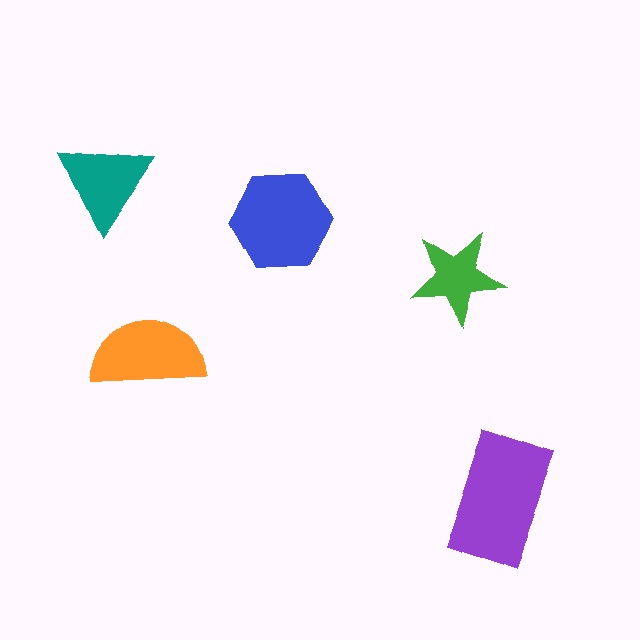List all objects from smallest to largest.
The green star, the teal triangle, the orange semicircle, the blue hexagon, the purple rectangle.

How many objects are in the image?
There are 5 objects in the image.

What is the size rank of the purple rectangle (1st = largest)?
1st.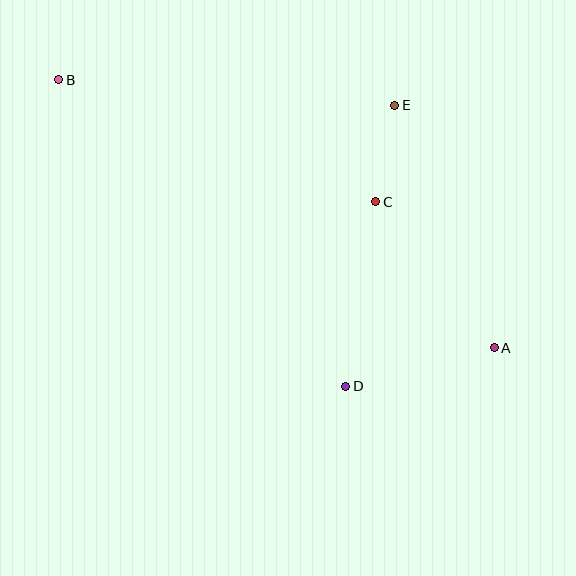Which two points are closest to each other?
Points C and E are closest to each other.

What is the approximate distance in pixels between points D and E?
The distance between D and E is approximately 285 pixels.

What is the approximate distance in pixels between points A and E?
The distance between A and E is approximately 262 pixels.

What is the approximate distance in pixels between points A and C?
The distance between A and C is approximately 188 pixels.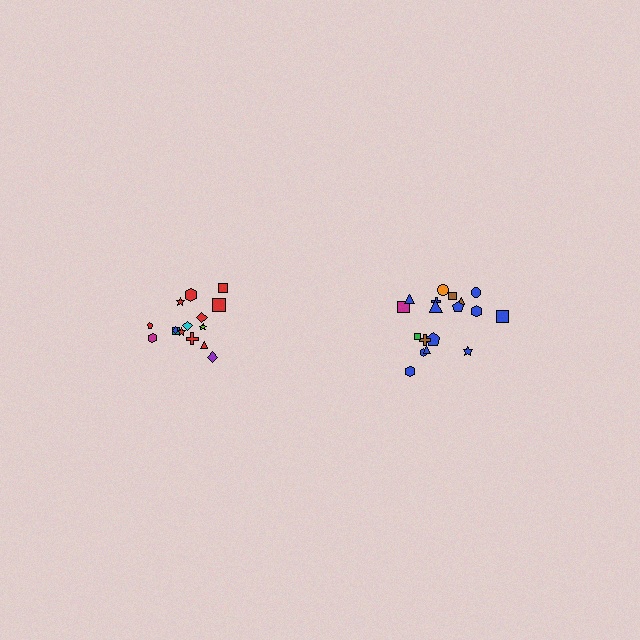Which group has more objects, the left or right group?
The right group.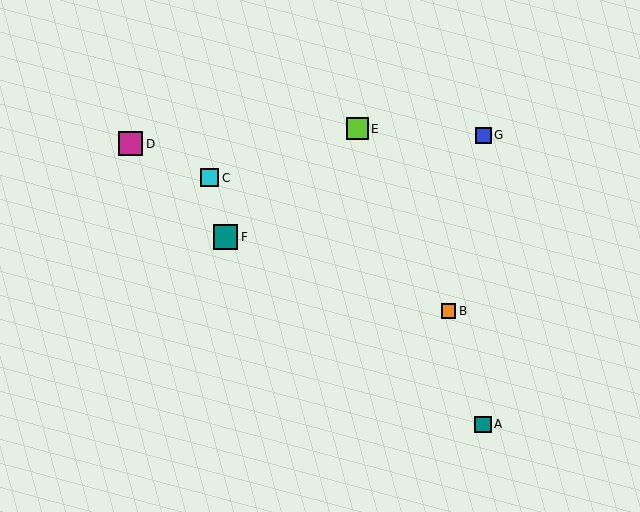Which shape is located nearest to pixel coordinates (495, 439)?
The teal square (labeled A) at (483, 424) is nearest to that location.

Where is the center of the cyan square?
The center of the cyan square is at (209, 178).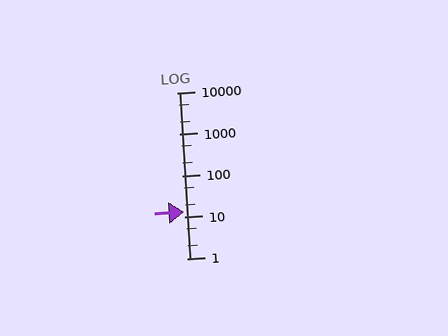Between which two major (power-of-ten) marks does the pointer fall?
The pointer is between 10 and 100.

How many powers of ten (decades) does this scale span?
The scale spans 4 decades, from 1 to 10000.